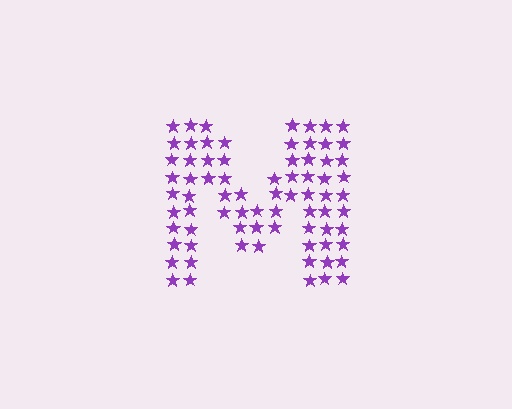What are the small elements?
The small elements are stars.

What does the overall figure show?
The overall figure shows the letter M.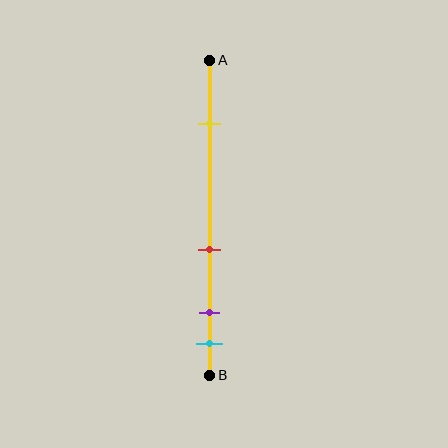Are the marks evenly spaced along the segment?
No, the marks are not evenly spaced.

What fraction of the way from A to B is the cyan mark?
The cyan mark is approximately 90% (0.9) of the way from A to B.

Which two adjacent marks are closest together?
The purple and cyan marks are the closest adjacent pair.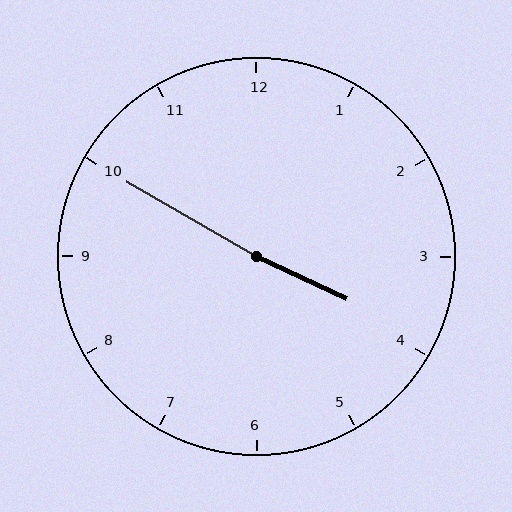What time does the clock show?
3:50.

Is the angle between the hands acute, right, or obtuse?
It is obtuse.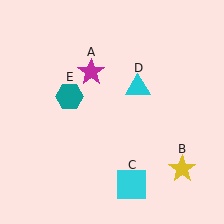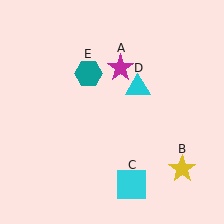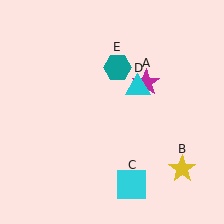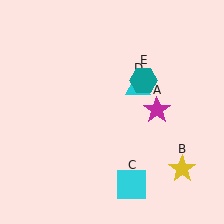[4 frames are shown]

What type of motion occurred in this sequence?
The magenta star (object A), teal hexagon (object E) rotated clockwise around the center of the scene.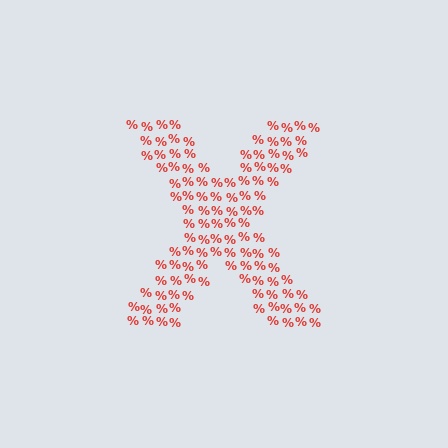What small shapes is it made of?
It is made of small percent signs.